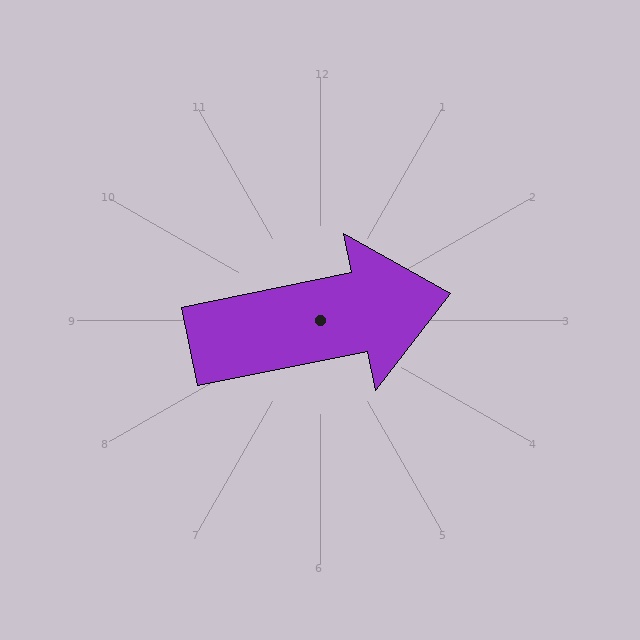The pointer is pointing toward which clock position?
Roughly 3 o'clock.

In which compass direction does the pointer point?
East.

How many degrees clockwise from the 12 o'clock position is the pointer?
Approximately 79 degrees.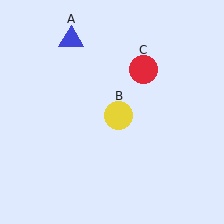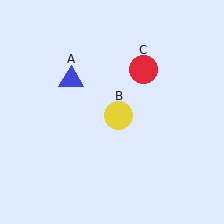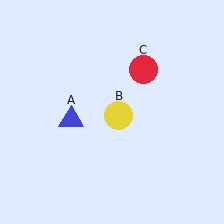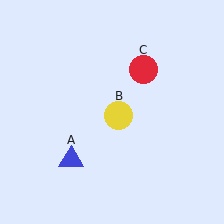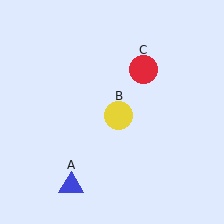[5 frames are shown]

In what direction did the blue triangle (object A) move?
The blue triangle (object A) moved down.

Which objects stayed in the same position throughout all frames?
Yellow circle (object B) and red circle (object C) remained stationary.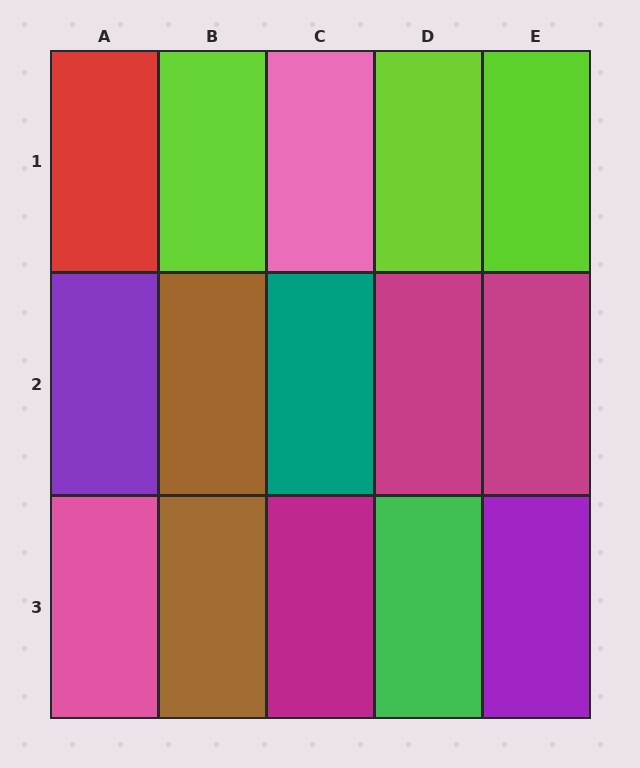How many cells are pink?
2 cells are pink.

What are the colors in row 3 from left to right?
Pink, brown, magenta, green, purple.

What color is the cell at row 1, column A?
Red.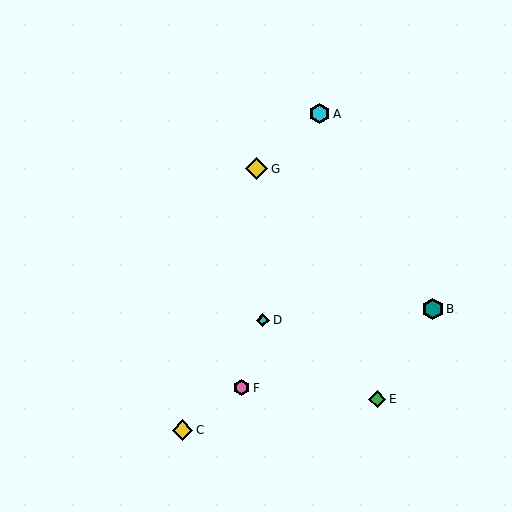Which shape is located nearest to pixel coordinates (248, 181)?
The yellow diamond (labeled G) at (256, 169) is nearest to that location.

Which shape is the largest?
The yellow diamond (labeled G) is the largest.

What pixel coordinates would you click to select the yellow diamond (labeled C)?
Click at (183, 430) to select the yellow diamond C.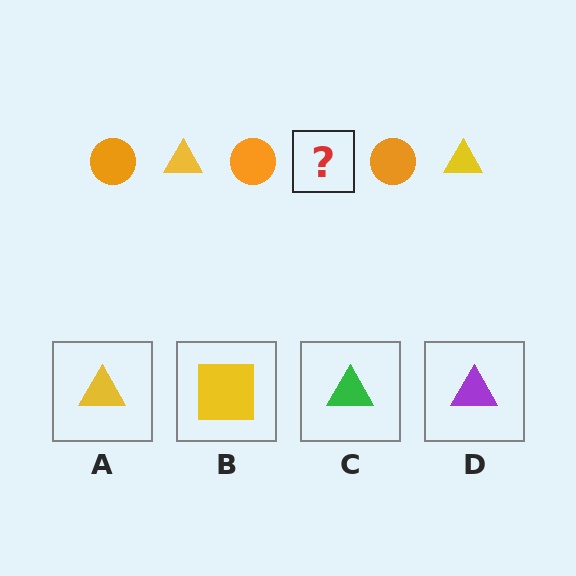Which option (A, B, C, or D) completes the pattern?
A.